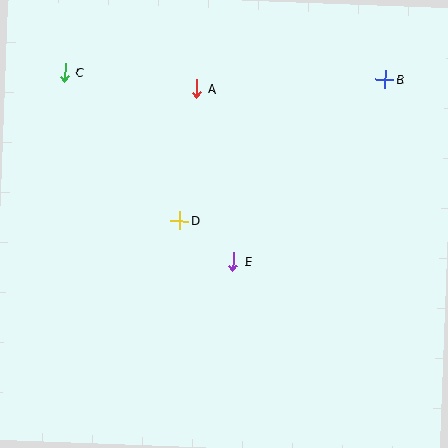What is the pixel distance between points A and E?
The distance between A and E is 177 pixels.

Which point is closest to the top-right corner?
Point B is closest to the top-right corner.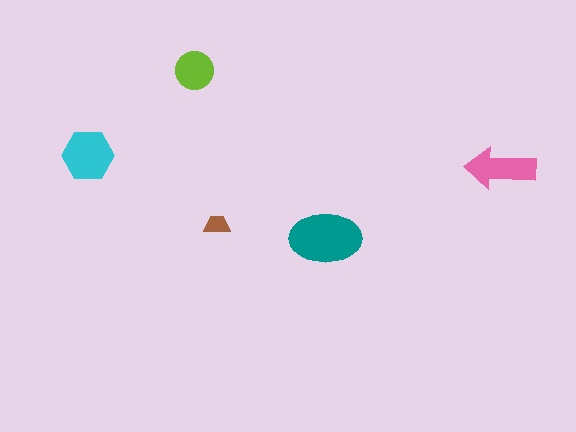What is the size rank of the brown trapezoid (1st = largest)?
5th.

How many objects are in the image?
There are 5 objects in the image.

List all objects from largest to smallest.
The teal ellipse, the cyan hexagon, the pink arrow, the lime circle, the brown trapezoid.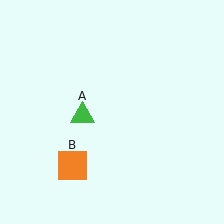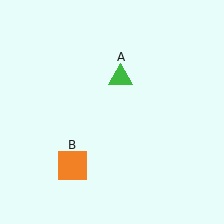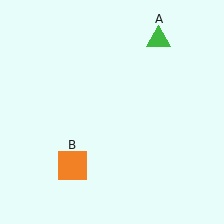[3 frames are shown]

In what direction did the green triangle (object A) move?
The green triangle (object A) moved up and to the right.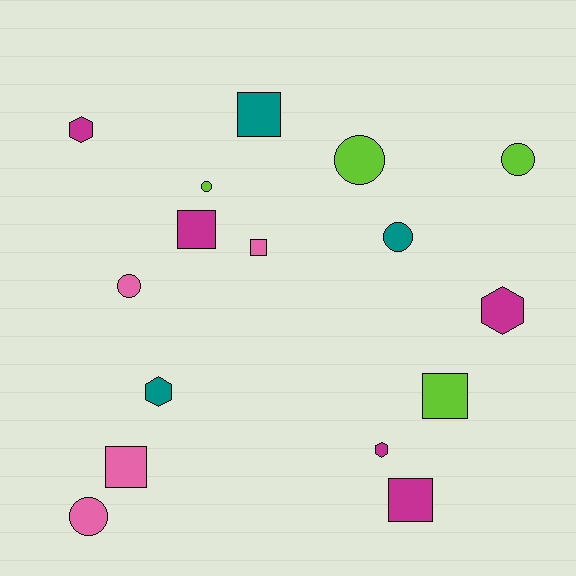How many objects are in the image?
There are 16 objects.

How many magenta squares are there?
There are 2 magenta squares.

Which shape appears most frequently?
Circle, with 6 objects.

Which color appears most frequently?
Magenta, with 5 objects.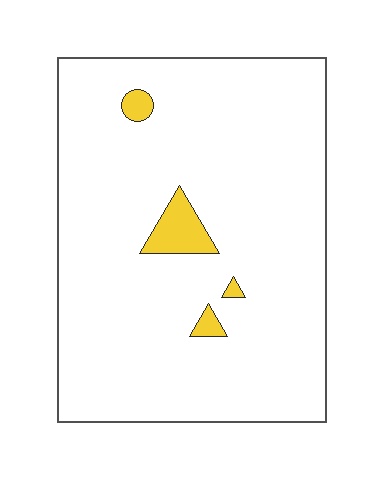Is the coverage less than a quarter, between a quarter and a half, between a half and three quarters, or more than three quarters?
Less than a quarter.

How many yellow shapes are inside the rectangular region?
4.